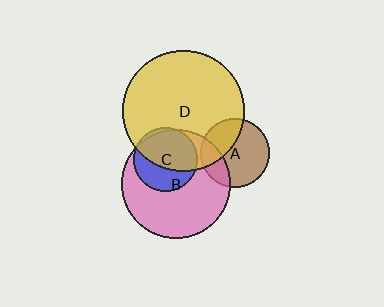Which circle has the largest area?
Circle D (yellow).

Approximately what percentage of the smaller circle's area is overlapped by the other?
Approximately 95%.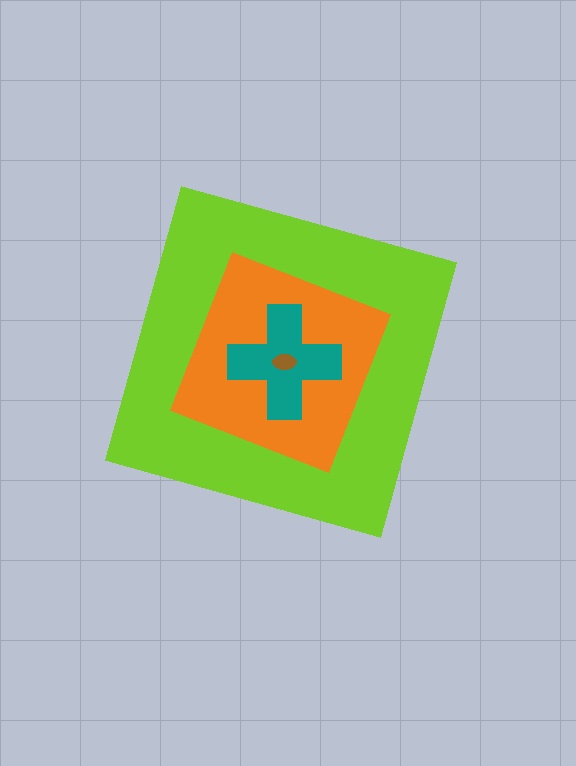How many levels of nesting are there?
4.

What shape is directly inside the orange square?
The teal cross.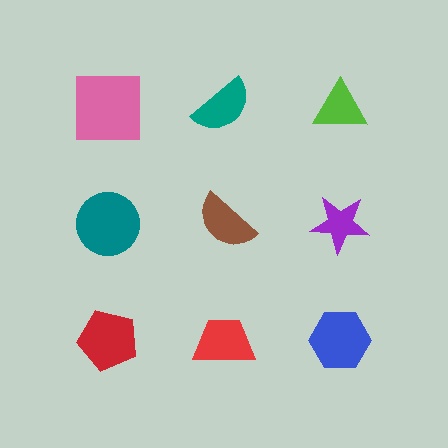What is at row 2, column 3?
A purple star.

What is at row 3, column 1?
A red pentagon.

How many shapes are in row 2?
3 shapes.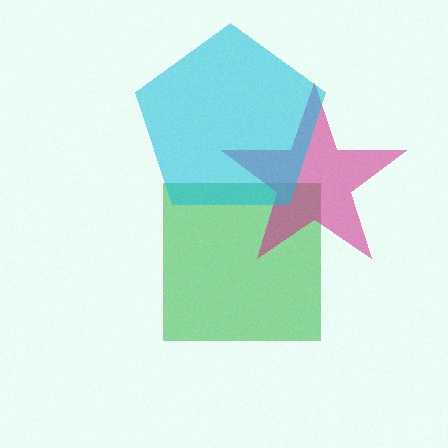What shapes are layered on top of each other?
The layered shapes are: a green square, a magenta star, a cyan pentagon.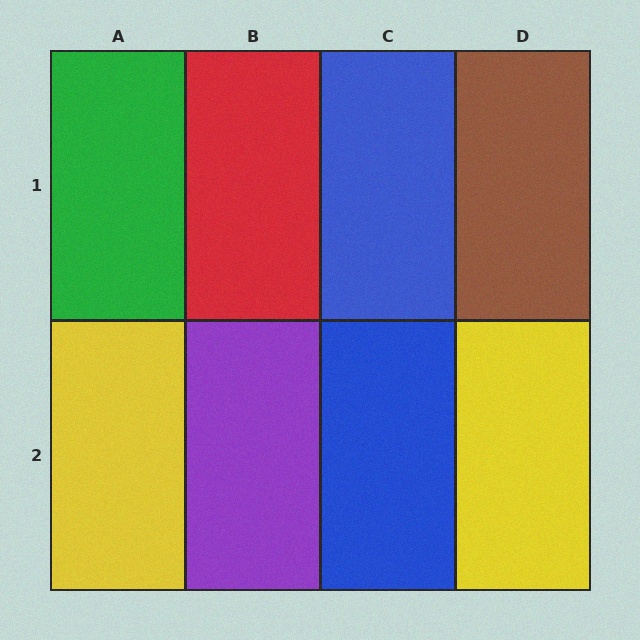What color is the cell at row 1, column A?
Green.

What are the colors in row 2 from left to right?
Yellow, purple, blue, yellow.